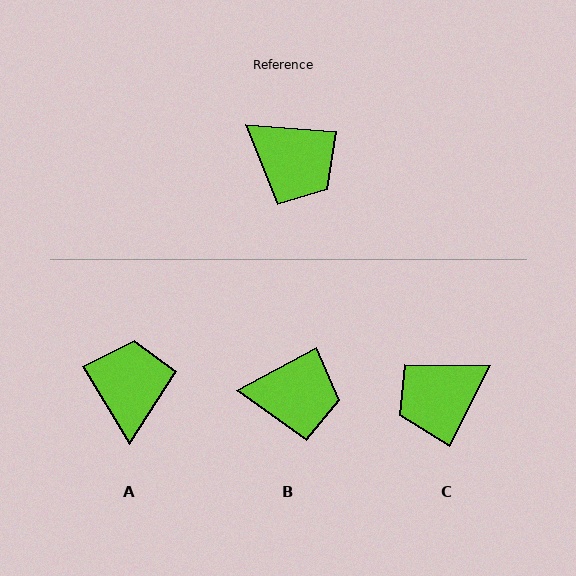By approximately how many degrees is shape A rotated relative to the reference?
Approximately 126 degrees counter-clockwise.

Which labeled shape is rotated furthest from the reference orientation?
A, about 126 degrees away.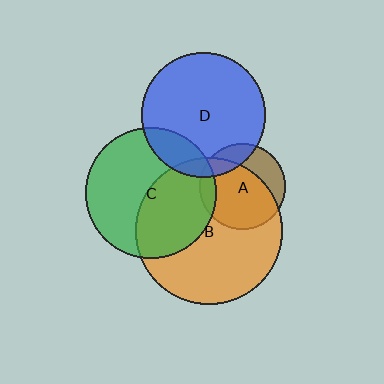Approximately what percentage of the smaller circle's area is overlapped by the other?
Approximately 20%.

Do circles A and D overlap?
Yes.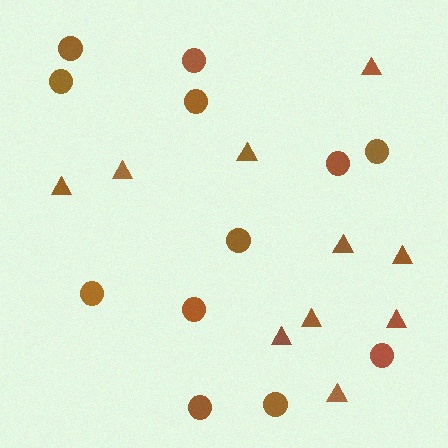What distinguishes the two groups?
There are 2 groups: one group of circles (12) and one group of triangles (10).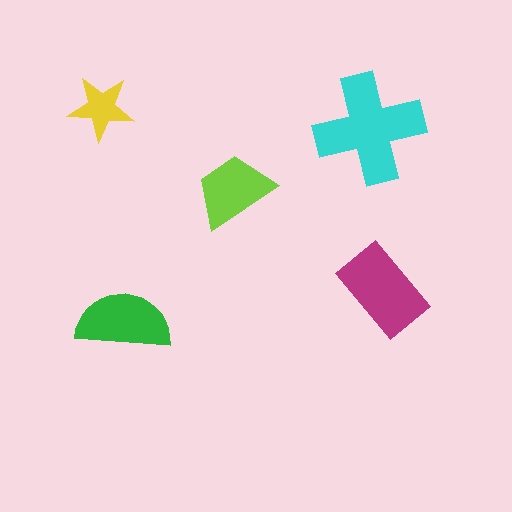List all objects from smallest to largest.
The yellow star, the lime trapezoid, the green semicircle, the magenta rectangle, the cyan cross.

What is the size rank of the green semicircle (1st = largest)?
3rd.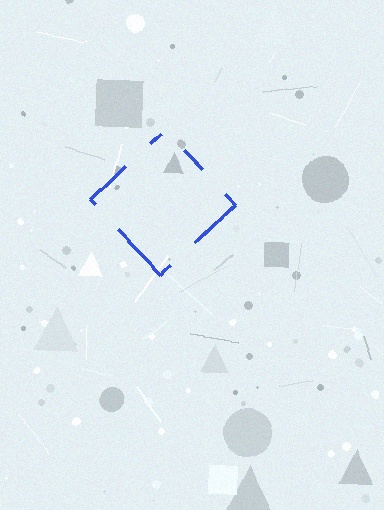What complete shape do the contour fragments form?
The contour fragments form a diamond.